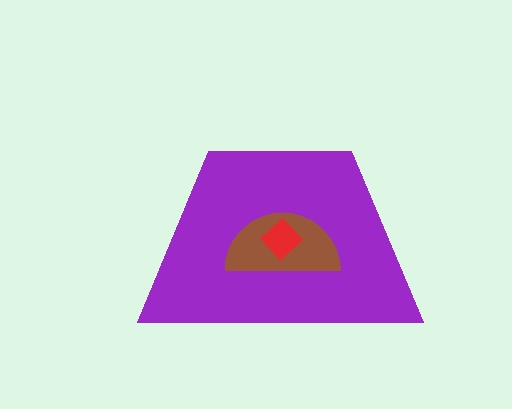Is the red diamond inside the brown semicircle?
Yes.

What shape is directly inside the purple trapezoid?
The brown semicircle.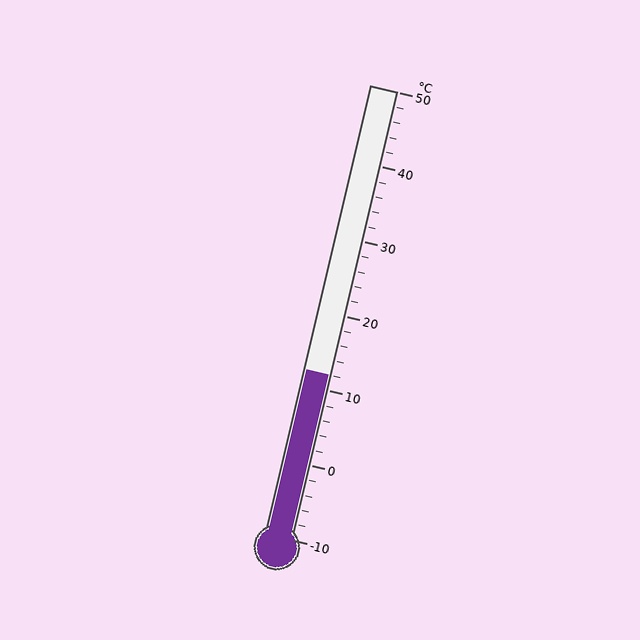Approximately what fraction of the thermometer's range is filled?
The thermometer is filled to approximately 35% of its range.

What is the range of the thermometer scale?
The thermometer scale ranges from -10°C to 50°C.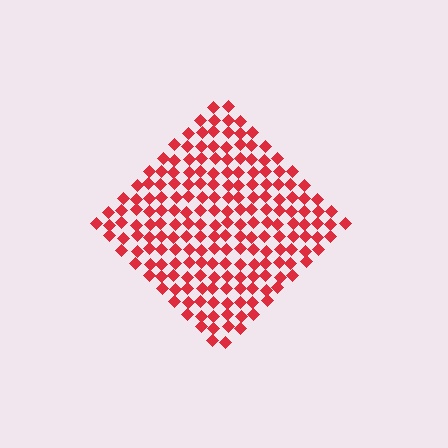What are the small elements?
The small elements are diamonds.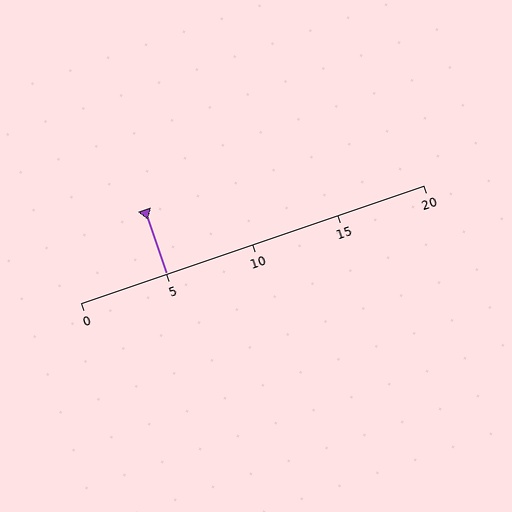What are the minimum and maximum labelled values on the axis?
The axis runs from 0 to 20.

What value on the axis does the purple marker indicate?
The marker indicates approximately 5.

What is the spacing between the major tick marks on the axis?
The major ticks are spaced 5 apart.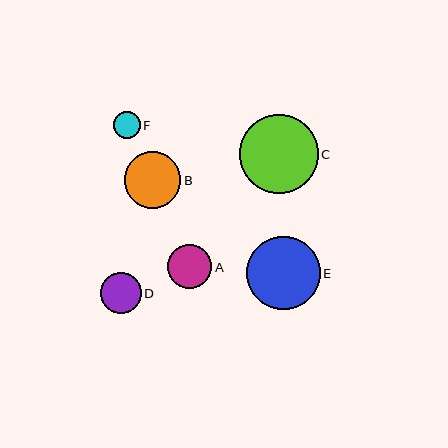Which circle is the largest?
Circle C is the largest with a size of approximately 79 pixels.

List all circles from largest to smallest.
From largest to smallest: C, E, B, A, D, F.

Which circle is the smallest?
Circle F is the smallest with a size of approximately 27 pixels.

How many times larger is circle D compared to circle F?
Circle D is approximately 1.5 times the size of circle F.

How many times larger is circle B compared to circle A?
Circle B is approximately 1.3 times the size of circle A.